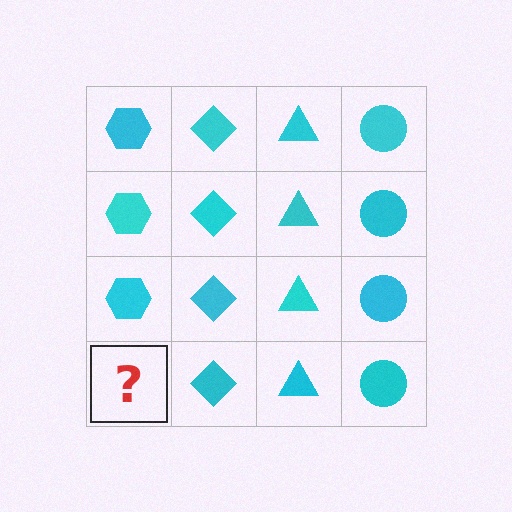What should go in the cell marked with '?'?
The missing cell should contain a cyan hexagon.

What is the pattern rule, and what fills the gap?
The rule is that each column has a consistent shape. The gap should be filled with a cyan hexagon.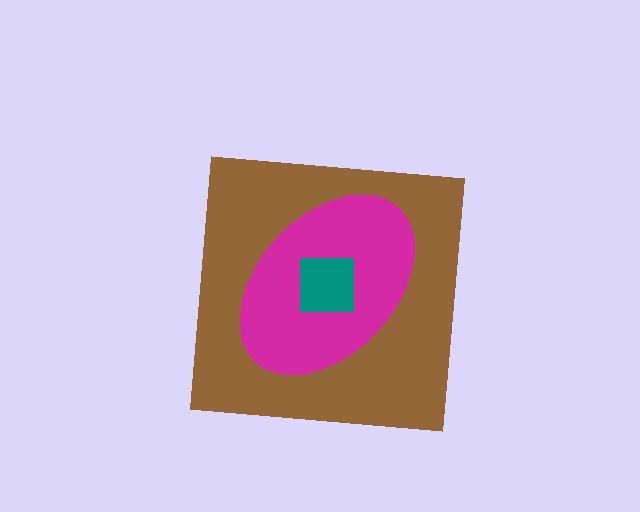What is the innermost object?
The teal square.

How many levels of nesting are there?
3.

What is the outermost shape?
The brown square.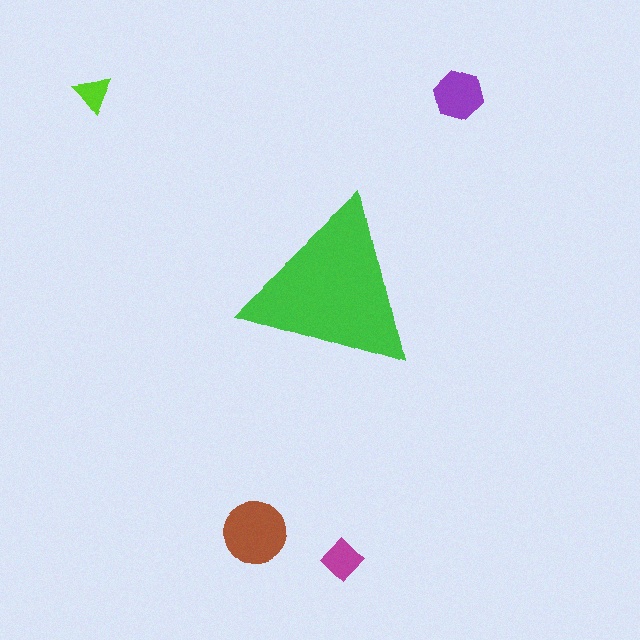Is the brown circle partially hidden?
No, the brown circle is fully visible.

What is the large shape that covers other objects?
A green triangle.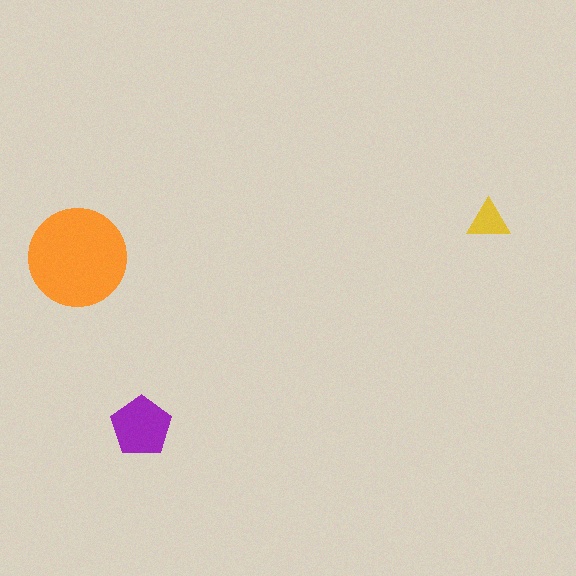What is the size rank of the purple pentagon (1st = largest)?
2nd.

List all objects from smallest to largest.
The yellow triangle, the purple pentagon, the orange circle.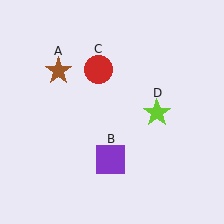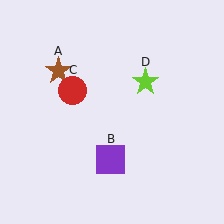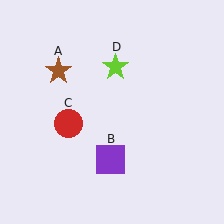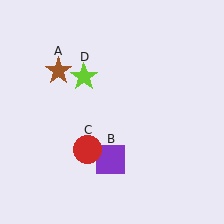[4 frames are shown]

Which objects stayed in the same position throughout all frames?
Brown star (object A) and purple square (object B) remained stationary.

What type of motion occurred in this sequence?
The red circle (object C), lime star (object D) rotated counterclockwise around the center of the scene.